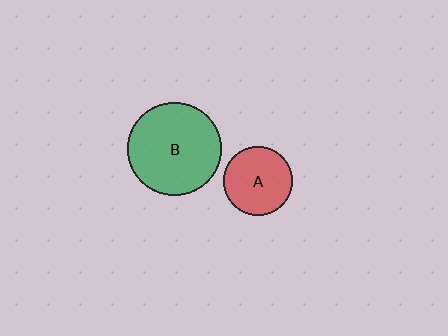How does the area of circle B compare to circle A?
Approximately 1.9 times.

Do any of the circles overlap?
No, none of the circles overlap.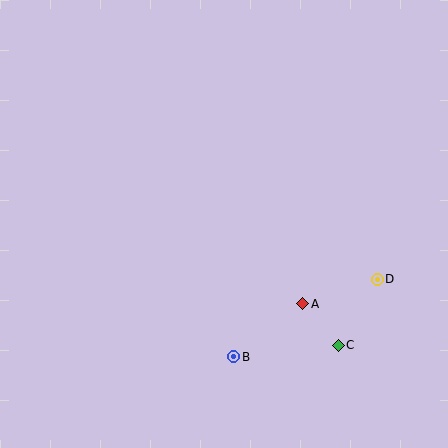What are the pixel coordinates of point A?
Point A is at (303, 304).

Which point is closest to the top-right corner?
Point D is closest to the top-right corner.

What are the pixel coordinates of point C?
Point C is at (338, 345).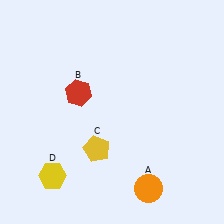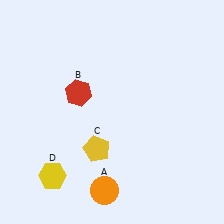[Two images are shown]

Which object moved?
The orange circle (A) moved left.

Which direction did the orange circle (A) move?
The orange circle (A) moved left.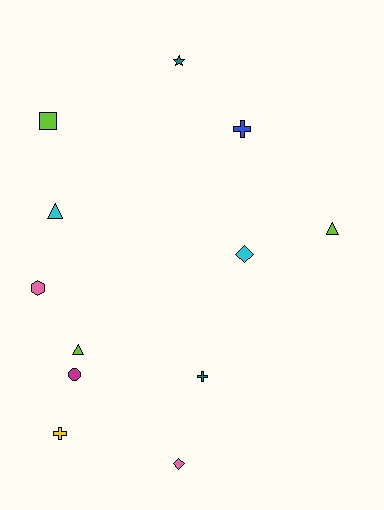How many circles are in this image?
There is 1 circle.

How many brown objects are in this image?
There are no brown objects.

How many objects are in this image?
There are 12 objects.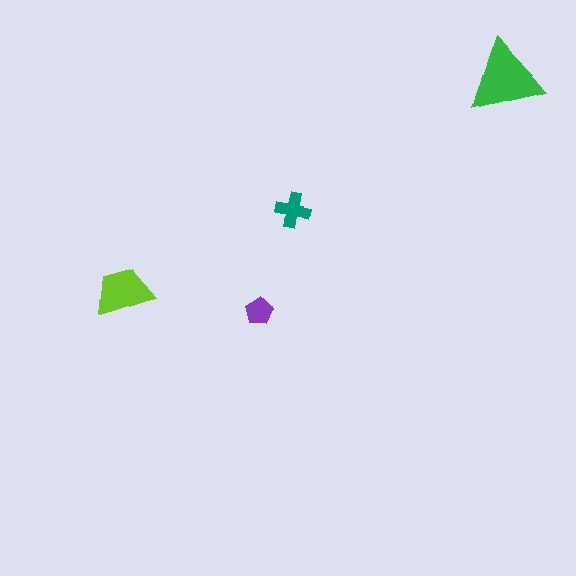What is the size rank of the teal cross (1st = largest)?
3rd.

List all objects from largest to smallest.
The green triangle, the lime trapezoid, the teal cross, the purple pentagon.